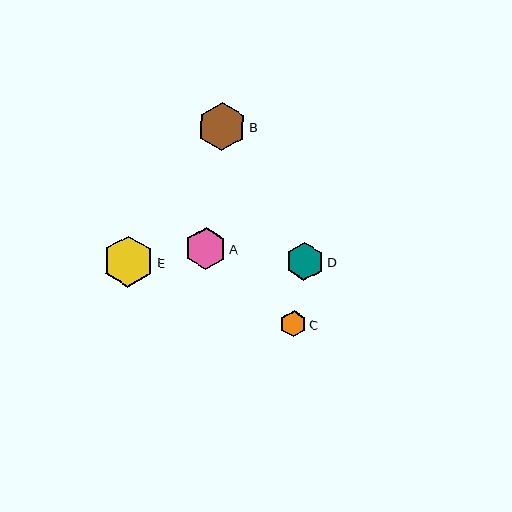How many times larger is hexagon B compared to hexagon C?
Hexagon B is approximately 1.9 times the size of hexagon C.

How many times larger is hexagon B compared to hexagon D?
Hexagon B is approximately 1.3 times the size of hexagon D.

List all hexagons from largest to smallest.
From largest to smallest: E, B, A, D, C.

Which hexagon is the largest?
Hexagon E is the largest with a size of approximately 51 pixels.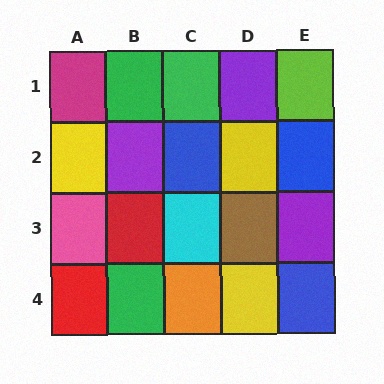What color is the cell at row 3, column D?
Brown.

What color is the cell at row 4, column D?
Yellow.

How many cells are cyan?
1 cell is cyan.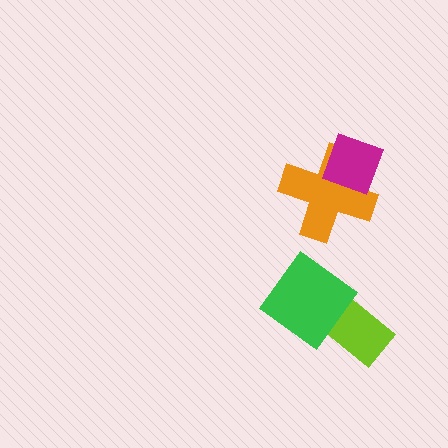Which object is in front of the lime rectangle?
The green diamond is in front of the lime rectangle.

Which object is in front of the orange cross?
The magenta diamond is in front of the orange cross.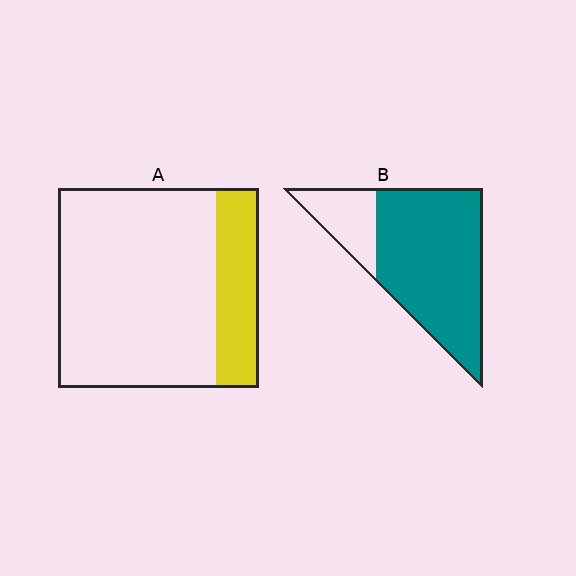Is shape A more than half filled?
No.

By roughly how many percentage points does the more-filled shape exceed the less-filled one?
By roughly 55 percentage points (B over A).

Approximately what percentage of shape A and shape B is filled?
A is approximately 20% and B is approximately 80%.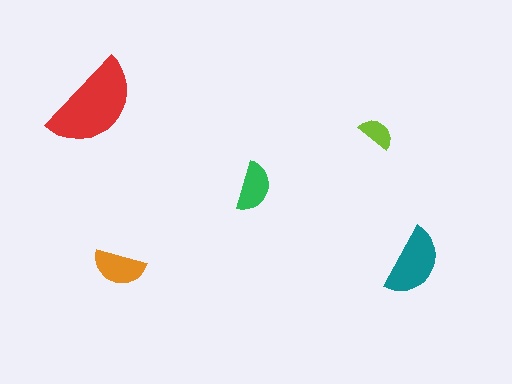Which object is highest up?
The red semicircle is topmost.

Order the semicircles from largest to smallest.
the red one, the teal one, the orange one, the green one, the lime one.